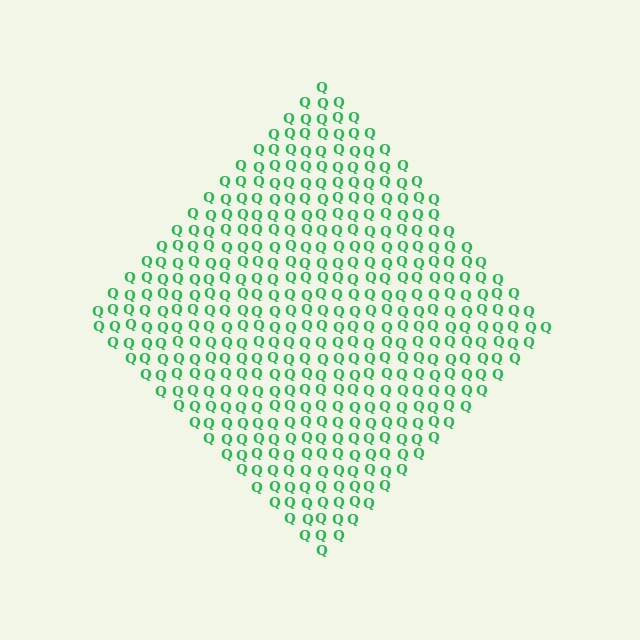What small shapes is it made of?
It is made of small letter Q's.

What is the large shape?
The large shape is a diamond.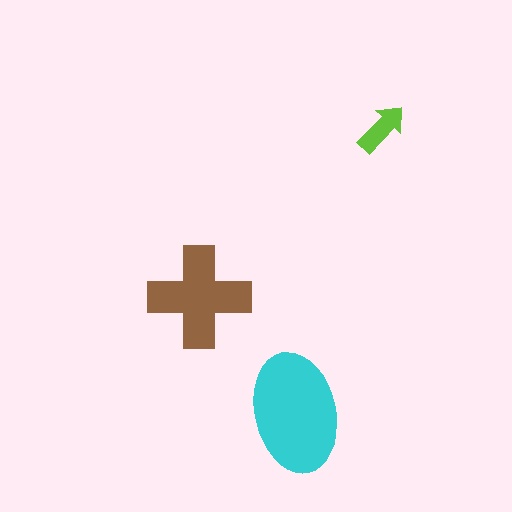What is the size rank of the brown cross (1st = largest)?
2nd.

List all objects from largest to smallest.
The cyan ellipse, the brown cross, the lime arrow.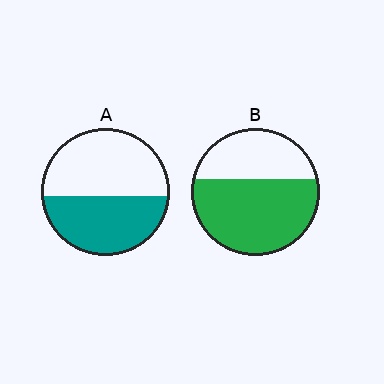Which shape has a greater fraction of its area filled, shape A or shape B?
Shape B.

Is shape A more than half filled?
Roughly half.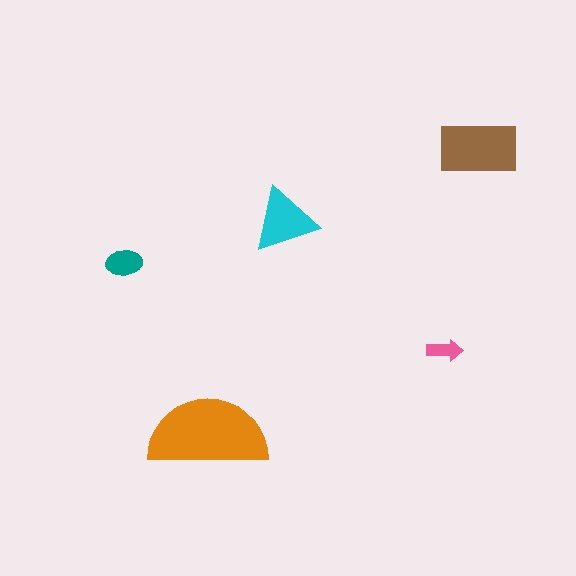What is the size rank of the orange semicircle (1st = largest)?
1st.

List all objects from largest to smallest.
The orange semicircle, the brown rectangle, the cyan triangle, the teal ellipse, the pink arrow.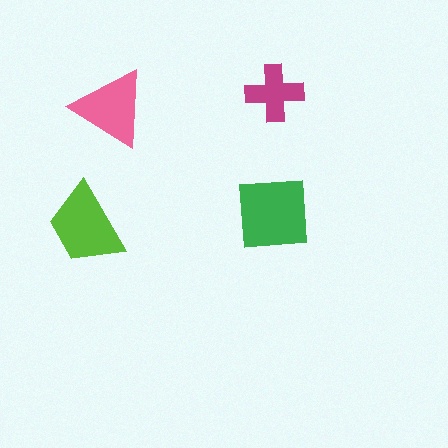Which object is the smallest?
The magenta cross.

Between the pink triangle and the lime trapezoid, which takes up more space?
The lime trapezoid.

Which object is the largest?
The green square.